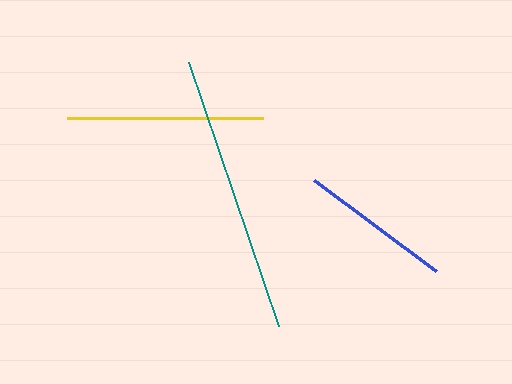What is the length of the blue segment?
The blue segment is approximately 152 pixels long.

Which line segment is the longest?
The teal line is the longest at approximately 279 pixels.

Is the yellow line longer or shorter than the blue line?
The yellow line is longer than the blue line.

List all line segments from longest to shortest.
From longest to shortest: teal, yellow, blue.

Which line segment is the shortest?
The blue line is the shortest at approximately 152 pixels.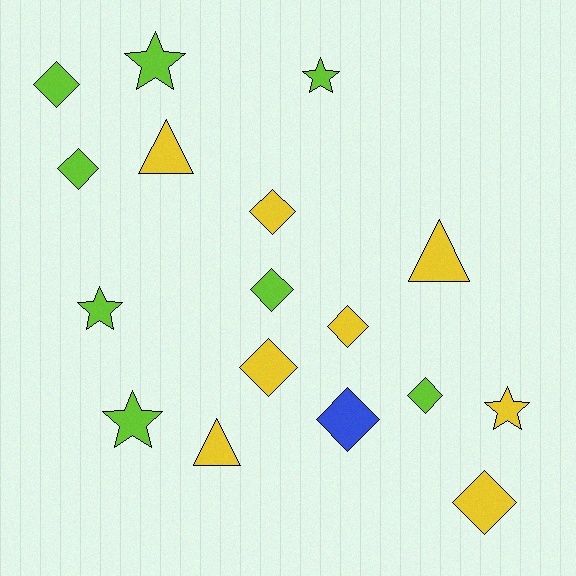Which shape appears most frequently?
Diamond, with 9 objects.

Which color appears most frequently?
Lime, with 8 objects.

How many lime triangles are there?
There are no lime triangles.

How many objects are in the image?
There are 17 objects.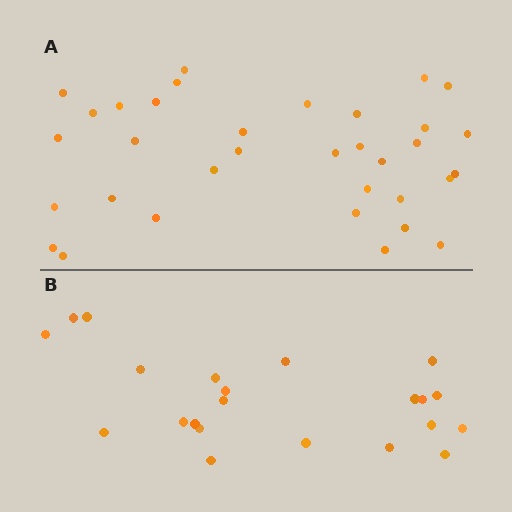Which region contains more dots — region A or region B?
Region A (the top region) has more dots.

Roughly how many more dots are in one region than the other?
Region A has roughly 12 or so more dots than region B.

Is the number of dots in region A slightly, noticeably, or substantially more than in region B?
Region A has substantially more. The ratio is roughly 1.5 to 1.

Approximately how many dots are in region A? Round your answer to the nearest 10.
About 30 dots. (The exact count is 34, which rounds to 30.)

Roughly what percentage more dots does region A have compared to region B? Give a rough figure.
About 55% more.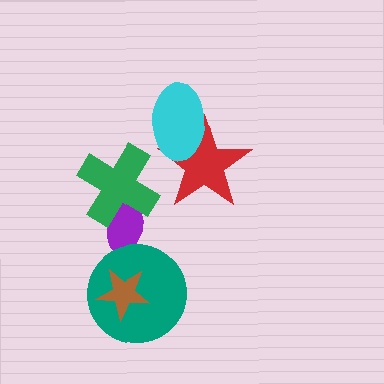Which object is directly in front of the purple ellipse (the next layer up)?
The teal circle is directly in front of the purple ellipse.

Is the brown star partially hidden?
No, no other shape covers it.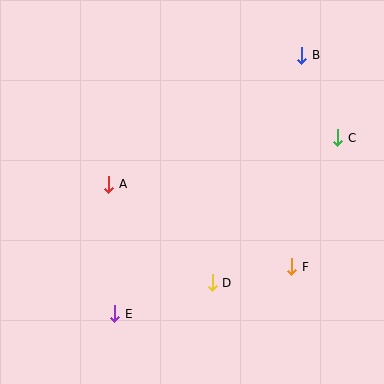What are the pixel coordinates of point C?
Point C is at (338, 138).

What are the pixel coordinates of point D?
Point D is at (212, 283).